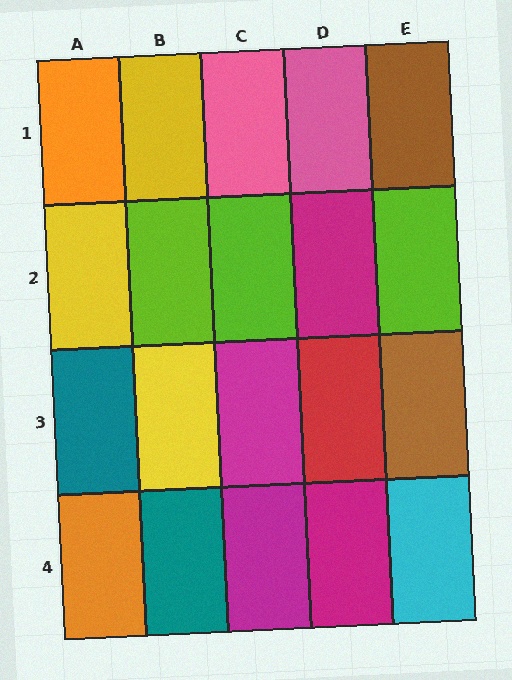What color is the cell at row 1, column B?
Yellow.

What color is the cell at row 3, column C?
Magenta.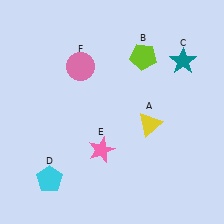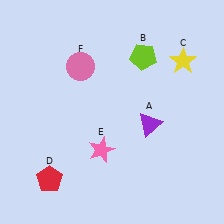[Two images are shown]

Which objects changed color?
A changed from yellow to purple. C changed from teal to yellow. D changed from cyan to red.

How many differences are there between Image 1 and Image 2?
There are 3 differences between the two images.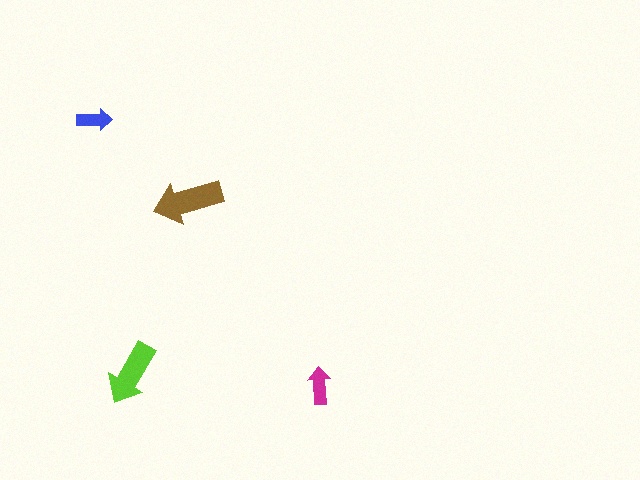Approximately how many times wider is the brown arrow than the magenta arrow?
About 2 times wider.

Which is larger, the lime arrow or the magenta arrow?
The lime one.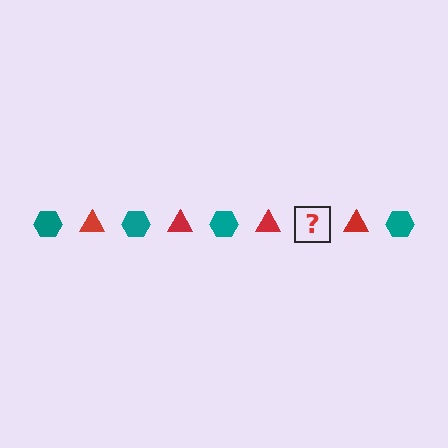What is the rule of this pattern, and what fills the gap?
The rule is that the pattern alternates between teal hexagon and red triangle. The gap should be filled with a teal hexagon.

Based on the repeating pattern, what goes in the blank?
The blank should be a teal hexagon.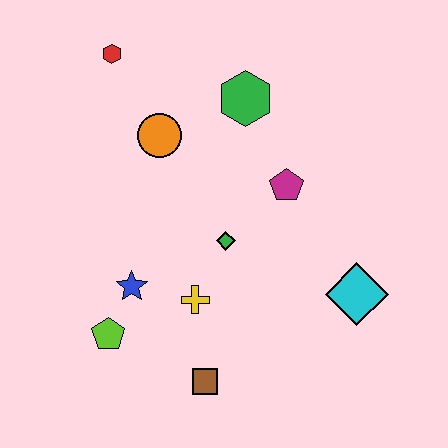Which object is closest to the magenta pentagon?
The green diamond is closest to the magenta pentagon.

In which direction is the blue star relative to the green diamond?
The blue star is to the left of the green diamond.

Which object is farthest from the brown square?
The red hexagon is farthest from the brown square.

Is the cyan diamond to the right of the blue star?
Yes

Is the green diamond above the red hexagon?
No